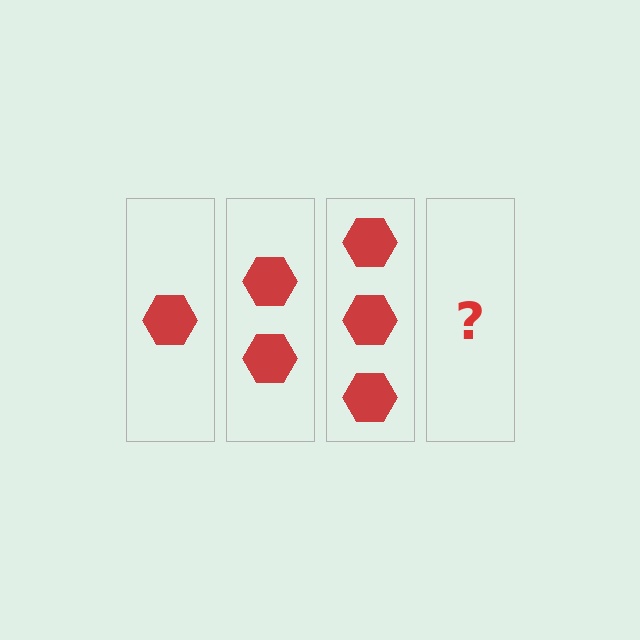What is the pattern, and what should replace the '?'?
The pattern is that each step adds one more hexagon. The '?' should be 4 hexagons.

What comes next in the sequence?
The next element should be 4 hexagons.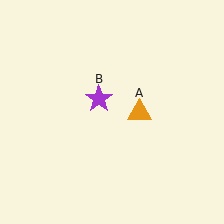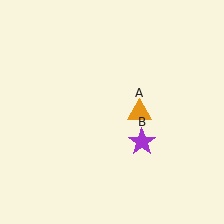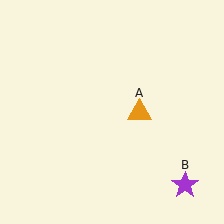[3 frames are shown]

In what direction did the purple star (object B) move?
The purple star (object B) moved down and to the right.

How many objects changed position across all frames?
1 object changed position: purple star (object B).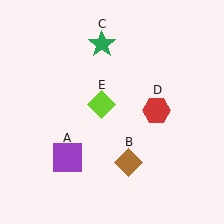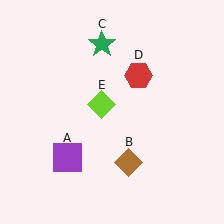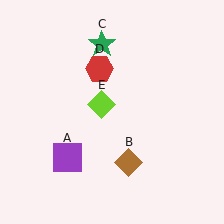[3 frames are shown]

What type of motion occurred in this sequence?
The red hexagon (object D) rotated counterclockwise around the center of the scene.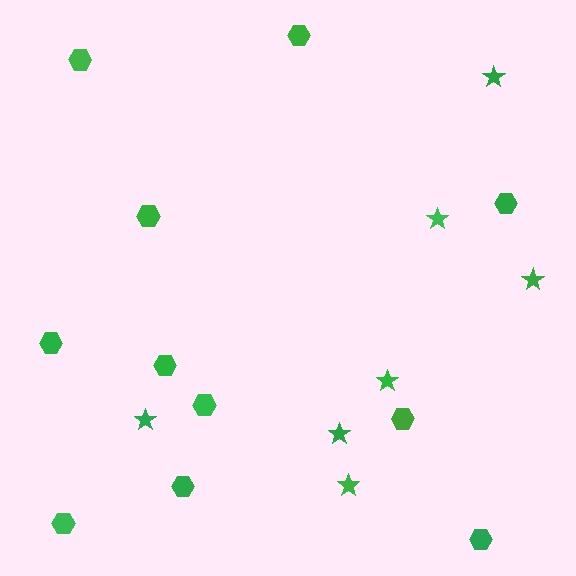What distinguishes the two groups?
There are 2 groups: one group of stars (7) and one group of hexagons (11).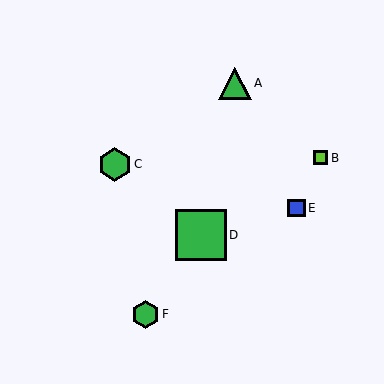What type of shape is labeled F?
Shape F is a green hexagon.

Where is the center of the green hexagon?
The center of the green hexagon is at (146, 314).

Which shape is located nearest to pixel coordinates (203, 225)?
The green square (labeled D) at (201, 235) is nearest to that location.